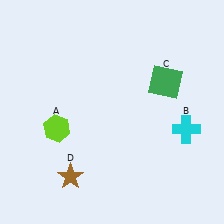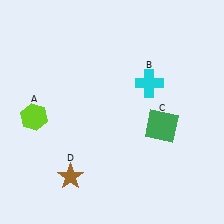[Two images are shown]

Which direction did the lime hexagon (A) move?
The lime hexagon (A) moved left.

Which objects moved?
The objects that moved are: the lime hexagon (A), the cyan cross (B), the green square (C).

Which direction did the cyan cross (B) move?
The cyan cross (B) moved up.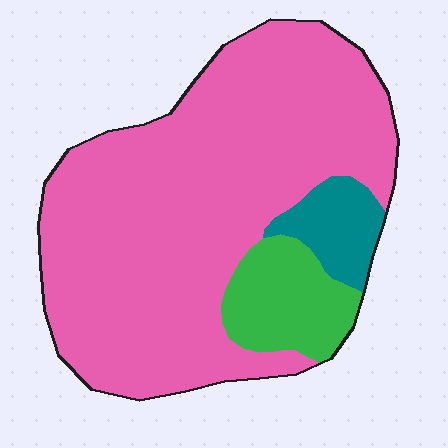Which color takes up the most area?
Pink, at roughly 80%.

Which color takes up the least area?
Teal, at roughly 10%.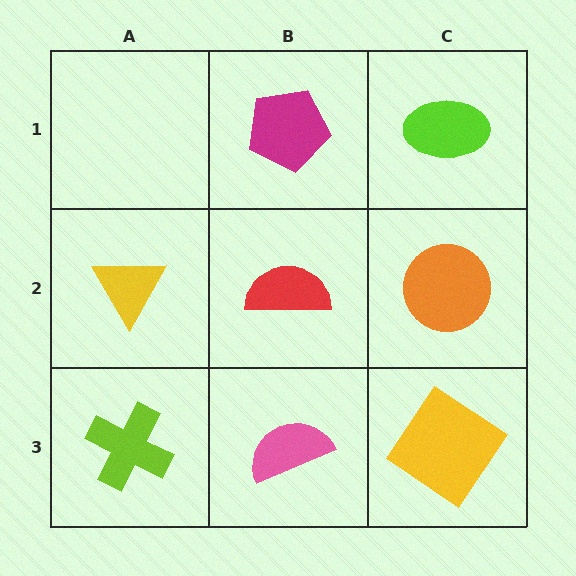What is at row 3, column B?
A pink semicircle.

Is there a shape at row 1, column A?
No, that cell is empty.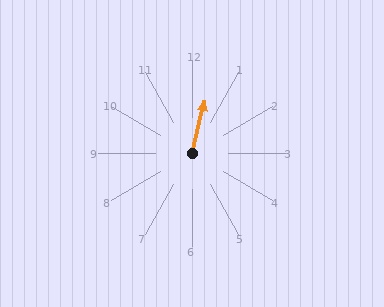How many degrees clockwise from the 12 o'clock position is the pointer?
Approximately 14 degrees.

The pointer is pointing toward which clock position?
Roughly 12 o'clock.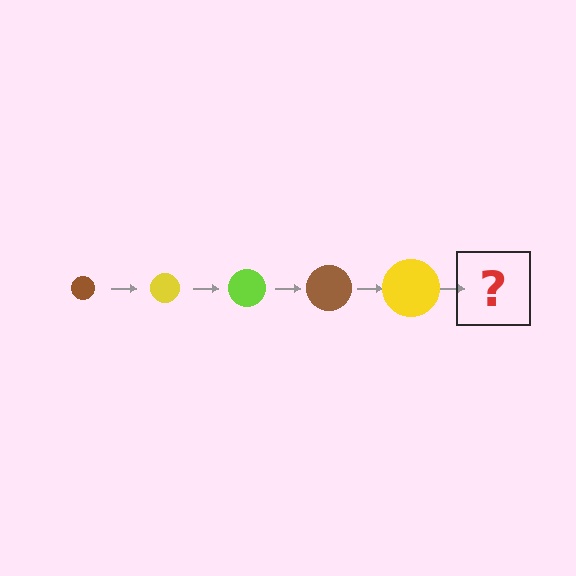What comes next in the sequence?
The next element should be a lime circle, larger than the previous one.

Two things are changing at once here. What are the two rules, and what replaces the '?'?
The two rules are that the circle grows larger each step and the color cycles through brown, yellow, and lime. The '?' should be a lime circle, larger than the previous one.